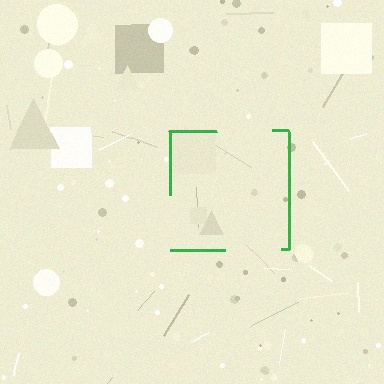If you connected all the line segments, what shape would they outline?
They would outline a square.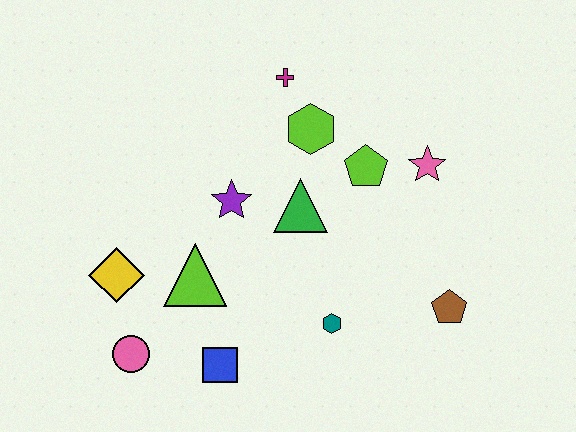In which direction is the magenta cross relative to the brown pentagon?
The magenta cross is above the brown pentagon.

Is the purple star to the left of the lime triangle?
No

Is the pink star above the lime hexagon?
No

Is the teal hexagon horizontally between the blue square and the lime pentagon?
Yes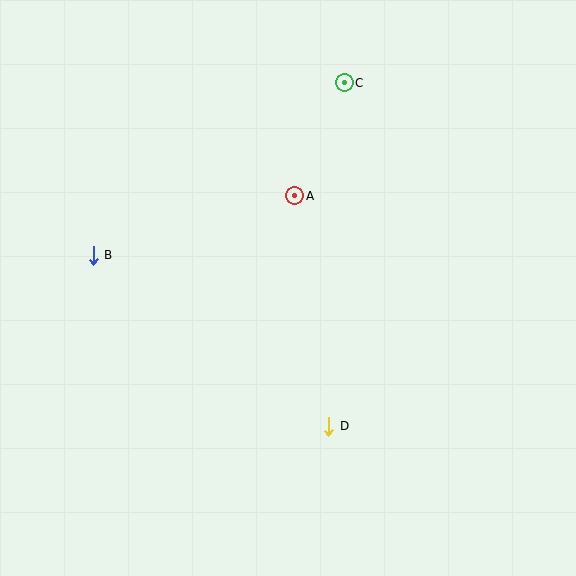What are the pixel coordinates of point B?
Point B is at (93, 255).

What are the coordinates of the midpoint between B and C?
The midpoint between B and C is at (219, 169).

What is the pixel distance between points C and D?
The distance between C and D is 344 pixels.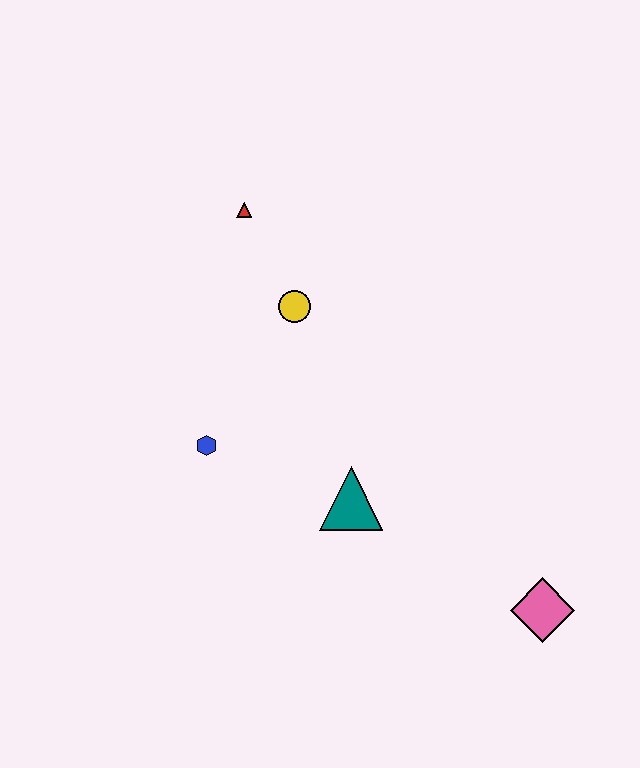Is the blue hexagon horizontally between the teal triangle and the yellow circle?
No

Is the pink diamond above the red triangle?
No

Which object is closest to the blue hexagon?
The teal triangle is closest to the blue hexagon.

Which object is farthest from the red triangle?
The pink diamond is farthest from the red triangle.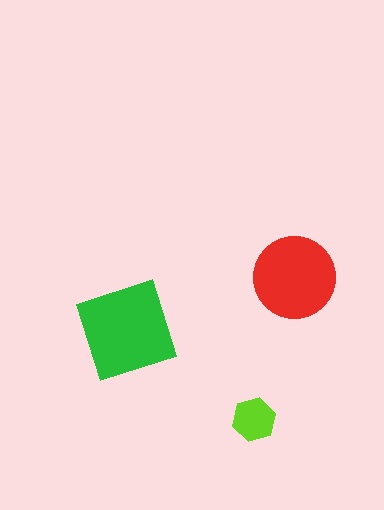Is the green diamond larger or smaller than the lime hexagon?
Larger.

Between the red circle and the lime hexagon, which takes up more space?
The red circle.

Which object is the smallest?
The lime hexagon.